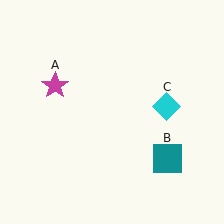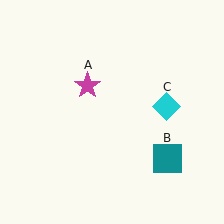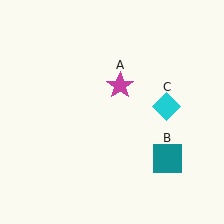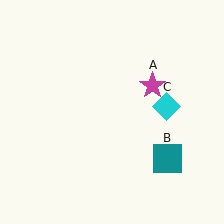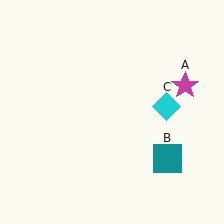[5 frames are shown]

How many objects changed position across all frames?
1 object changed position: magenta star (object A).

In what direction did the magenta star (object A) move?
The magenta star (object A) moved right.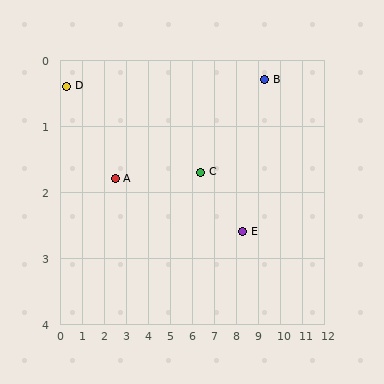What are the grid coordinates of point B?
Point B is at approximately (9.3, 0.3).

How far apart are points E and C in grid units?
Points E and C are about 2.1 grid units apart.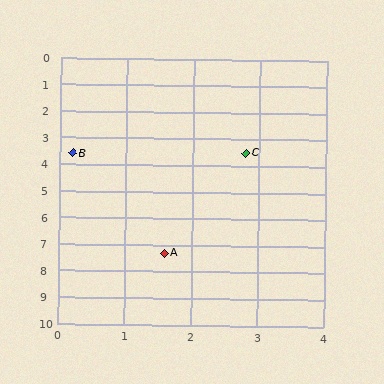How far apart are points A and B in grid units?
Points A and B are about 4.0 grid units apart.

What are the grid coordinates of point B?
Point B is at approximately (0.2, 3.6).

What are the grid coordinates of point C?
Point C is at approximately (2.8, 3.5).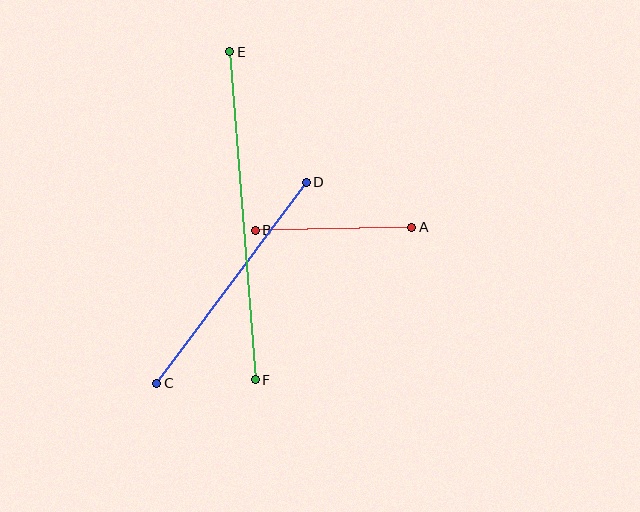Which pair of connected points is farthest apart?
Points E and F are farthest apart.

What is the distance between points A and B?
The distance is approximately 156 pixels.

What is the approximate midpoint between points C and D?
The midpoint is at approximately (231, 283) pixels.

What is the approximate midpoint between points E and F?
The midpoint is at approximately (243, 216) pixels.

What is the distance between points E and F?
The distance is approximately 329 pixels.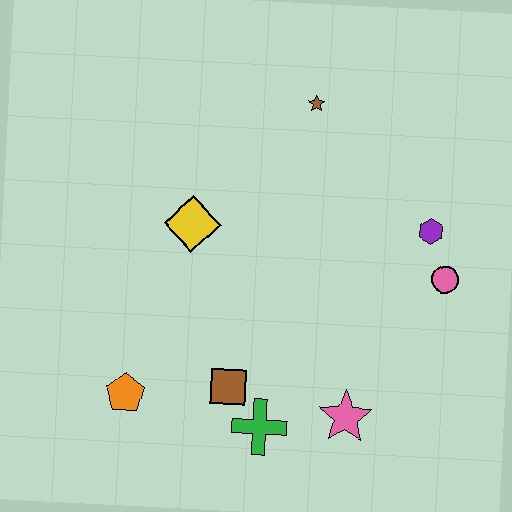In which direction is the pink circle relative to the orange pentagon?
The pink circle is to the right of the orange pentagon.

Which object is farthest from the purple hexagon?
The orange pentagon is farthest from the purple hexagon.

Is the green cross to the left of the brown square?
No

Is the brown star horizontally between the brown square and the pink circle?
Yes